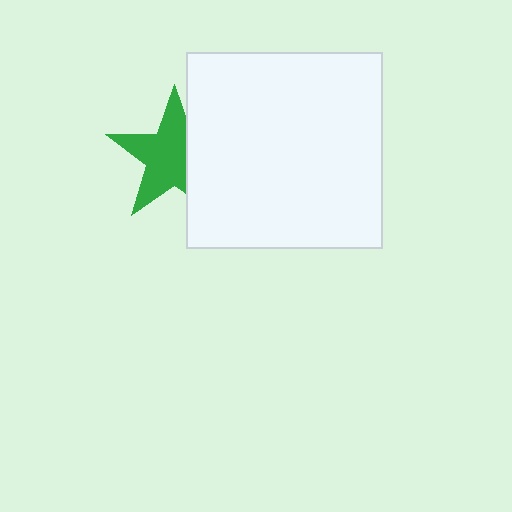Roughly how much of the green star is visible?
Most of it is visible (roughly 66%).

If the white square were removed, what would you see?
You would see the complete green star.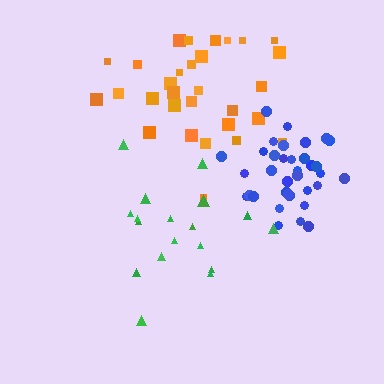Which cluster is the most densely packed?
Blue.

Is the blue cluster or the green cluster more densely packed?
Blue.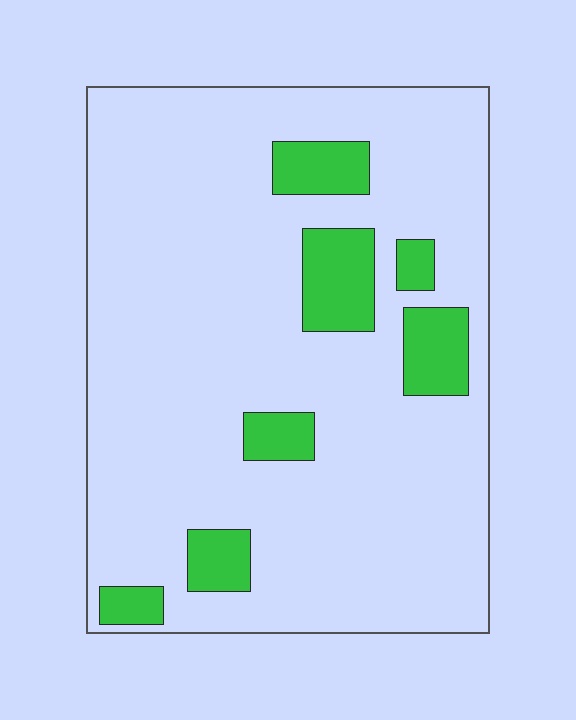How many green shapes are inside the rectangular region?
7.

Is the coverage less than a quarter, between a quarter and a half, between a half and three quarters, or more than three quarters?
Less than a quarter.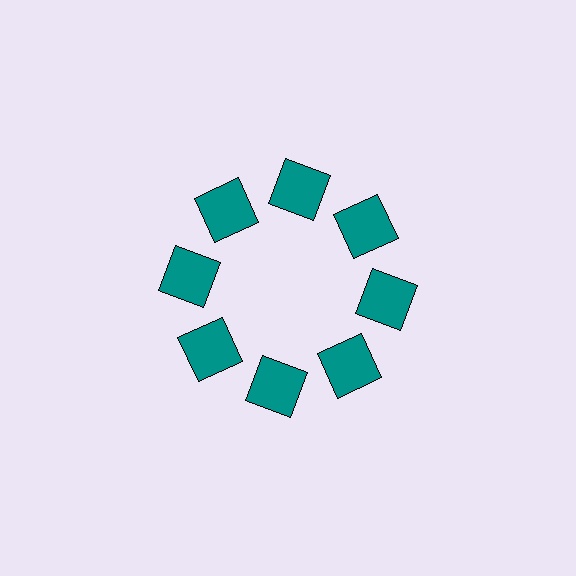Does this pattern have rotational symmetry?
Yes, this pattern has 8-fold rotational symmetry. It looks the same after rotating 45 degrees around the center.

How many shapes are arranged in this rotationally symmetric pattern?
There are 8 shapes, arranged in 8 groups of 1.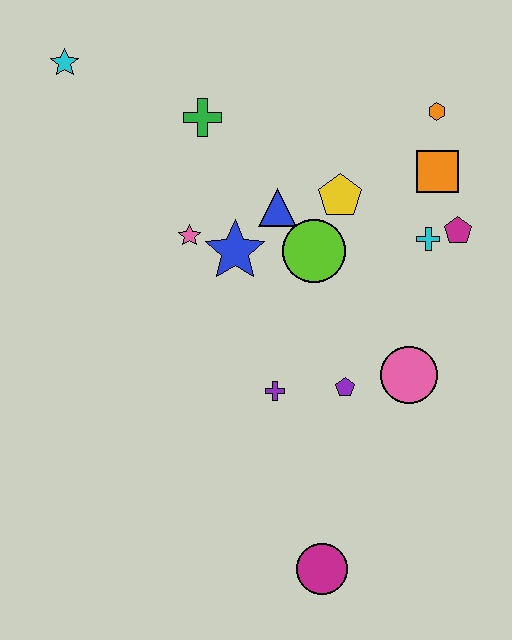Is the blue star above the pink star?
No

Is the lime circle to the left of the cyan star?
No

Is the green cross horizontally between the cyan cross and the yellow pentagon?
No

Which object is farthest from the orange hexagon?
The magenta circle is farthest from the orange hexagon.